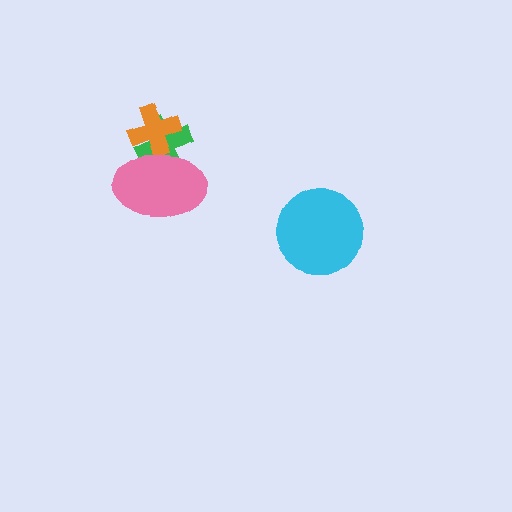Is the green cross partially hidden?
Yes, it is partially covered by another shape.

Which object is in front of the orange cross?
The pink ellipse is in front of the orange cross.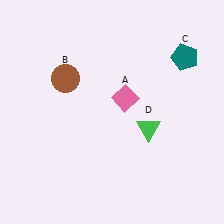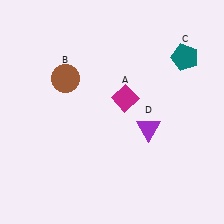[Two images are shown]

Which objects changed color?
A changed from pink to magenta. D changed from green to purple.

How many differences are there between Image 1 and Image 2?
There are 2 differences between the two images.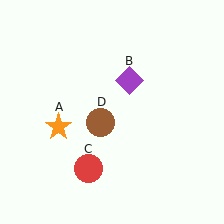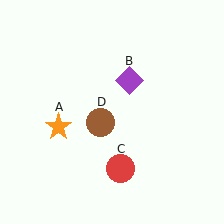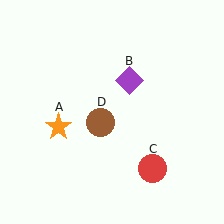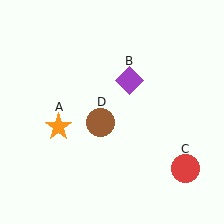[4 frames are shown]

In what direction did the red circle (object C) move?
The red circle (object C) moved right.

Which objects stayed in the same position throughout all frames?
Orange star (object A) and purple diamond (object B) and brown circle (object D) remained stationary.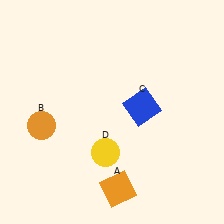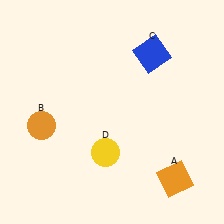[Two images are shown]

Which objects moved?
The objects that moved are: the orange square (A), the blue square (C).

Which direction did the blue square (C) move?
The blue square (C) moved up.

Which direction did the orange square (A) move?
The orange square (A) moved right.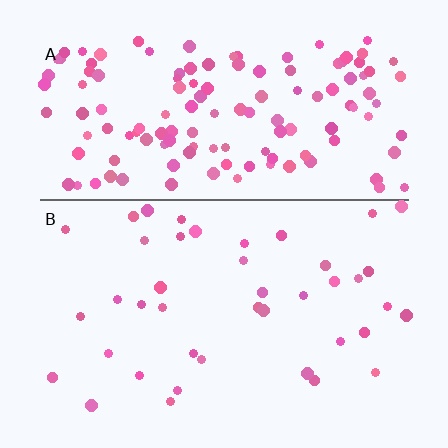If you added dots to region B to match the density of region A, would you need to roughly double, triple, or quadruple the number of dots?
Approximately triple.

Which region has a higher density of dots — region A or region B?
A (the top).